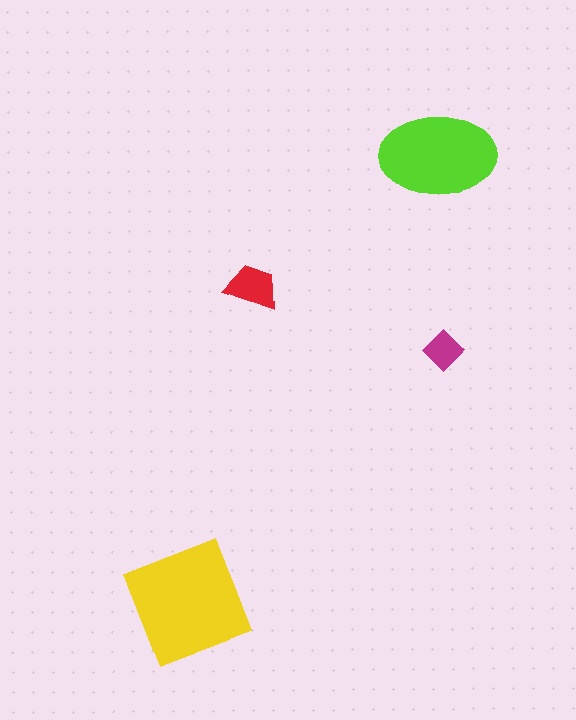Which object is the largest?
The yellow square.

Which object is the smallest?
The magenta diamond.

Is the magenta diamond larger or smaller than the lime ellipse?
Smaller.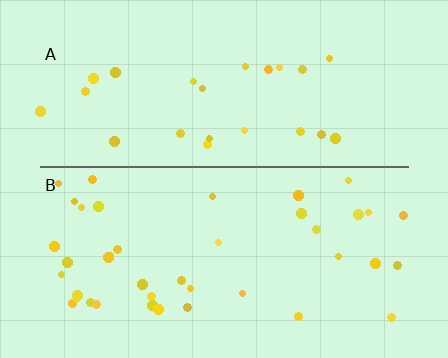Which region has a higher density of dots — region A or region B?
B (the bottom).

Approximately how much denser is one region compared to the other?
Approximately 1.7× — region B over region A.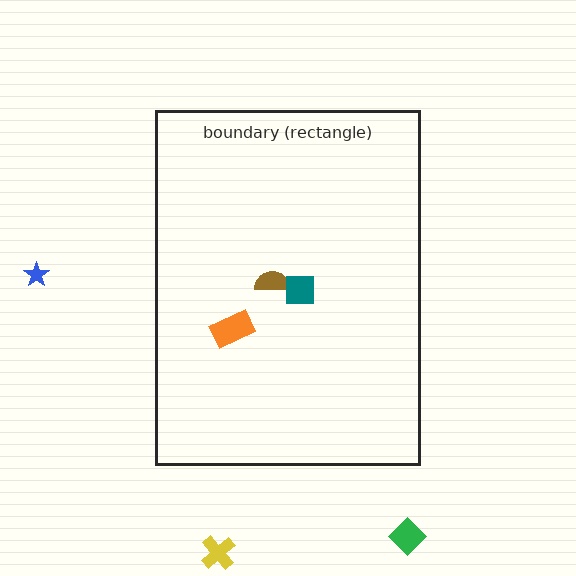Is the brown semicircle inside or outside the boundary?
Inside.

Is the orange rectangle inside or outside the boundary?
Inside.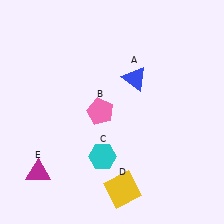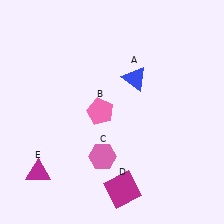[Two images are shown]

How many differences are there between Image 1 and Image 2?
There are 2 differences between the two images.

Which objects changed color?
C changed from cyan to pink. D changed from yellow to magenta.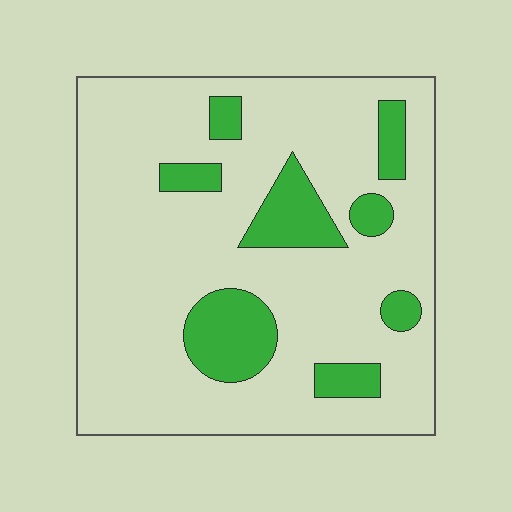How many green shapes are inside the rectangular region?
8.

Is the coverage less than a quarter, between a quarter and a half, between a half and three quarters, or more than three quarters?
Less than a quarter.